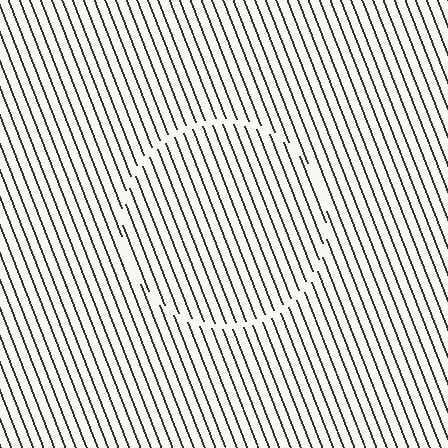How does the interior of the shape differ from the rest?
The interior of the shape contains the same grating, shifted by half a period — the contour is defined by the phase discontinuity where line-ends from the inner and outer gratings abut.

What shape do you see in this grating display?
An illusory circle. The interior of the shape contains the same grating, shifted by half a period — the contour is defined by the phase discontinuity where line-ends from the inner and outer gratings abut.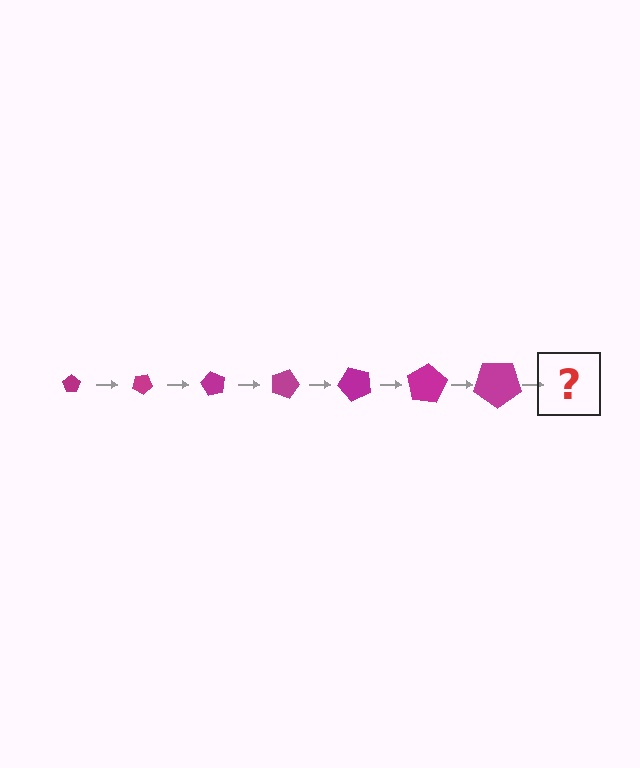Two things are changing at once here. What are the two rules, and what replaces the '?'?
The two rules are that the pentagon grows larger each step and it rotates 30 degrees each step. The '?' should be a pentagon, larger than the previous one and rotated 210 degrees from the start.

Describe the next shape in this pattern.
It should be a pentagon, larger than the previous one and rotated 210 degrees from the start.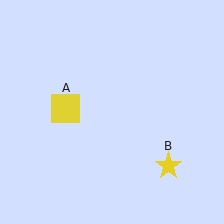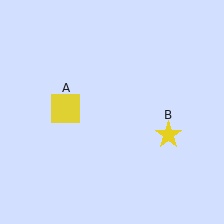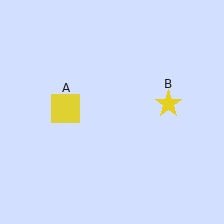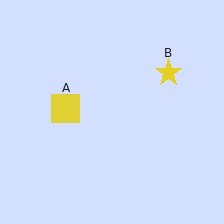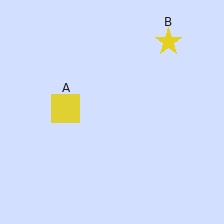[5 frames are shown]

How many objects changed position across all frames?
1 object changed position: yellow star (object B).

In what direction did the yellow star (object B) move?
The yellow star (object B) moved up.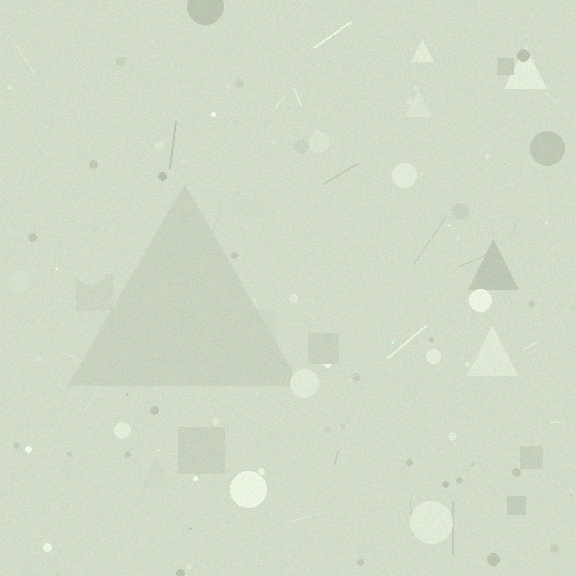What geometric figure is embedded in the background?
A triangle is embedded in the background.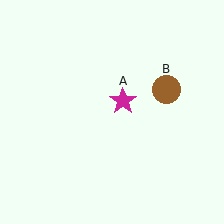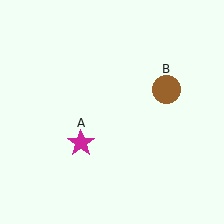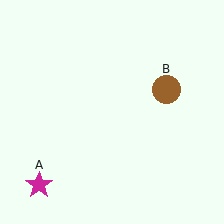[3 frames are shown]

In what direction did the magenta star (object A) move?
The magenta star (object A) moved down and to the left.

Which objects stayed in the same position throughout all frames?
Brown circle (object B) remained stationary.